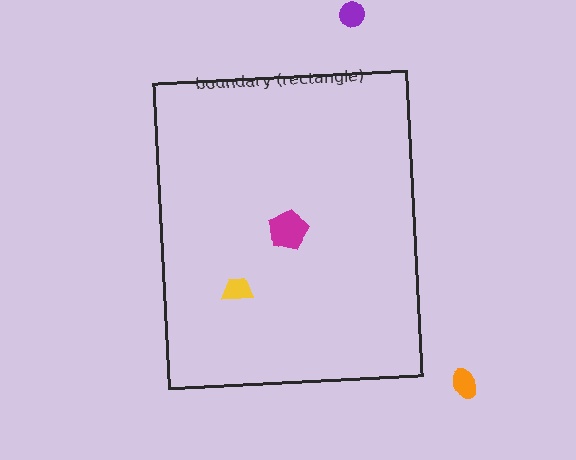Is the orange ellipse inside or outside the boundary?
Outside.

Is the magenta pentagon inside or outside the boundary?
Inside.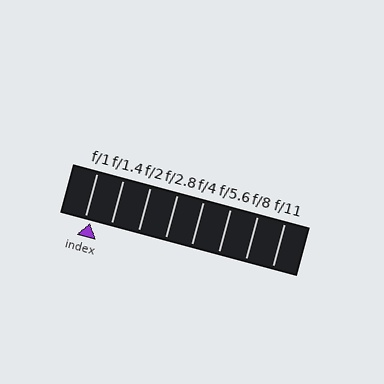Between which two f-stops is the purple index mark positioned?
The index mark is between f/1 and f/1.4.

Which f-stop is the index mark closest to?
The index mark is closest to f/1.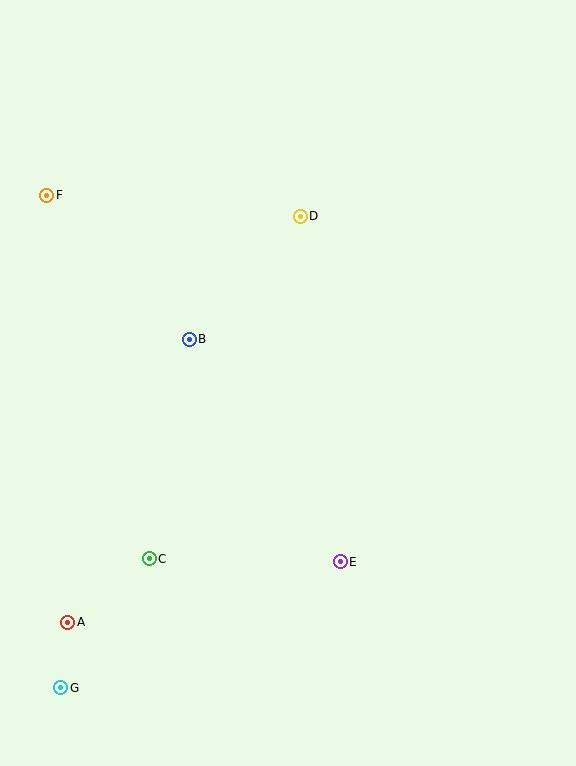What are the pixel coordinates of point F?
Point F is at (47, 195).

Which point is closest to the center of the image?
Point B at (189, 339) is closest to the center.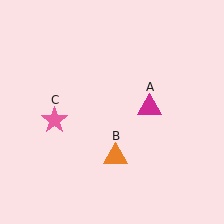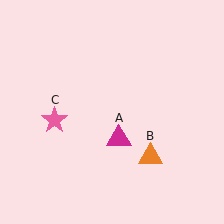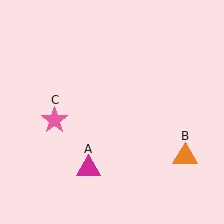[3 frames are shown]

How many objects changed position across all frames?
2 objects changed position: magenta triangle (object A), orange triangle (object B).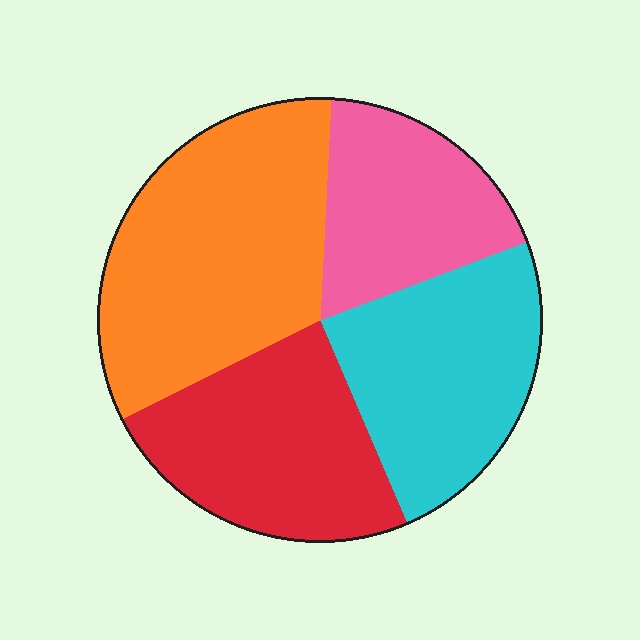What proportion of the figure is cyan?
Cyan takes up between a sixth and a third of the figure.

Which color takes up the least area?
Pink, at roughly 20%.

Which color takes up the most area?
Orange, at roughly 35%.